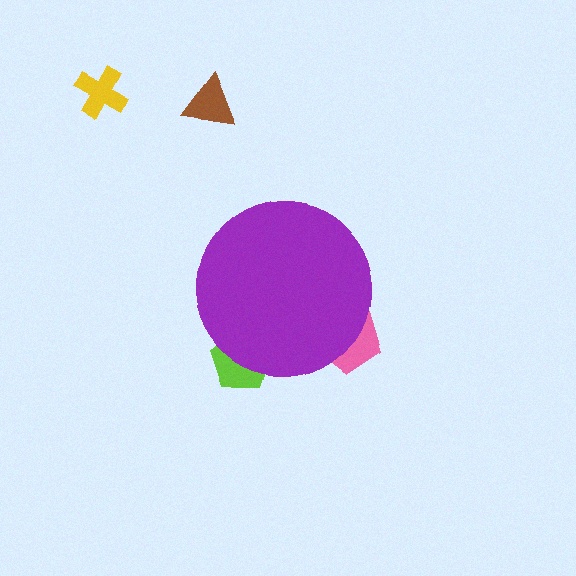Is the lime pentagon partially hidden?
Yes, the lime pentagon is partially hidden behind the purple circle.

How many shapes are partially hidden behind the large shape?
2 shapes are partially hidden.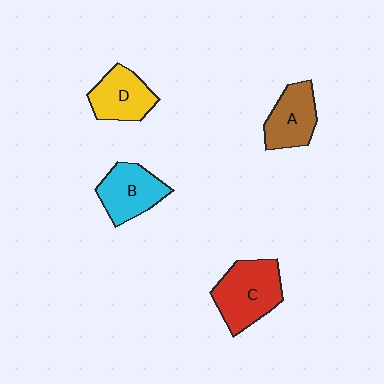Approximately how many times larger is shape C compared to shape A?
Approximately 1.4 times.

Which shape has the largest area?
Shape C (red).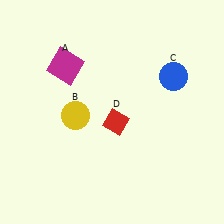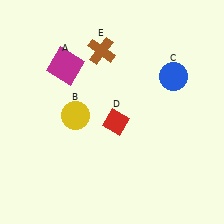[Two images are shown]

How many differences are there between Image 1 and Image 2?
There is 1 difference between the two images.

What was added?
A brown cross (E) was added in Image 2.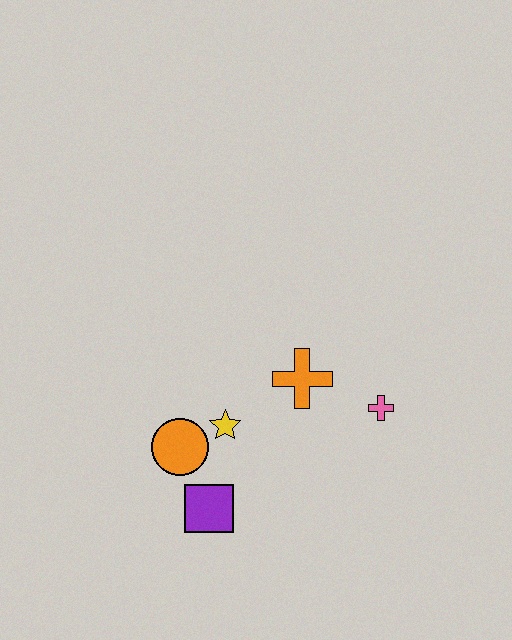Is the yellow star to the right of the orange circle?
Yes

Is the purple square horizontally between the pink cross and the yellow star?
No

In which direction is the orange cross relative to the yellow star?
The orange cross is to the right of the yellow star.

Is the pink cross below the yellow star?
No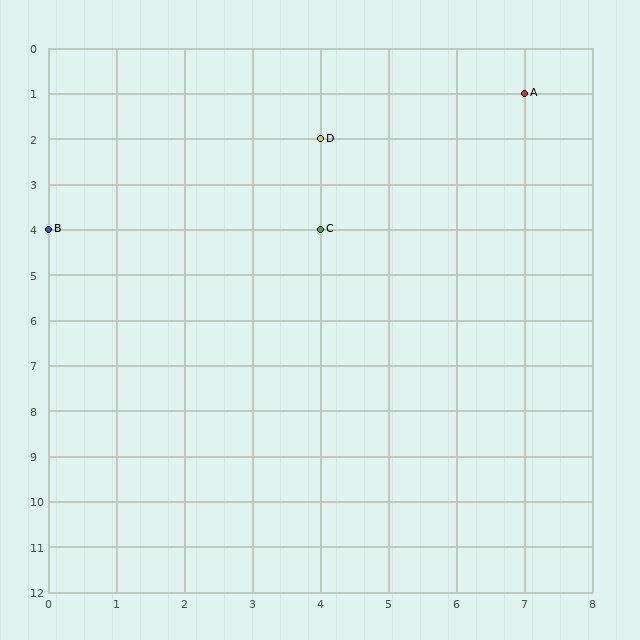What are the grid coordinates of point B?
Point B is at grid coordinates (0, 4).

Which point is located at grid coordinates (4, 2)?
Point D is at (4, 2).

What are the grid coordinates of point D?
Point D is at grid coordinates (4, 2).